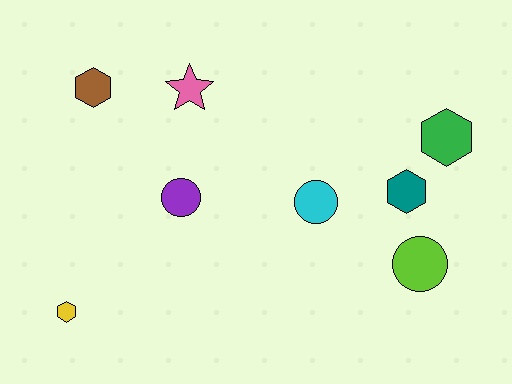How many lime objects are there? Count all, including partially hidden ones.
There is 1 lime object.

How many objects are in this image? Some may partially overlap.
There are 8 objects.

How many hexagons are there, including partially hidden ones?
There are 4 hexagons.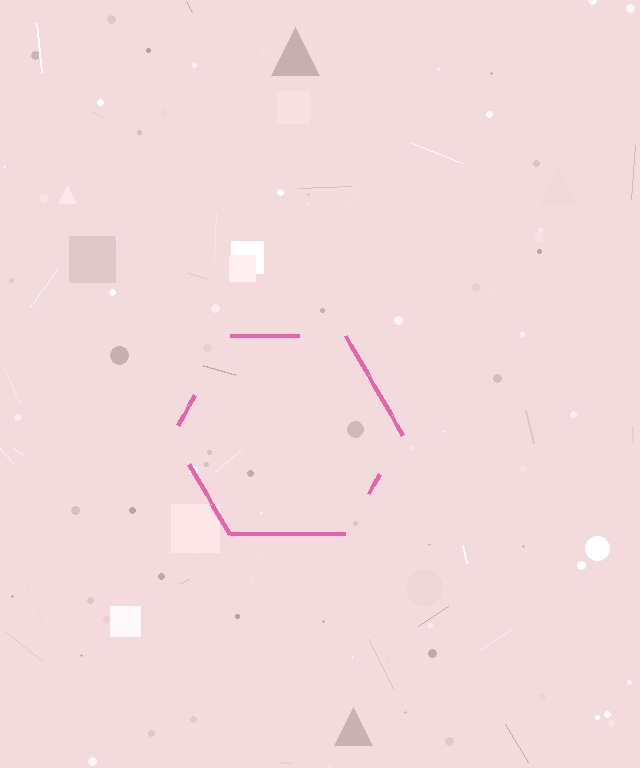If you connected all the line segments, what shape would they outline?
They would outline a hexagon.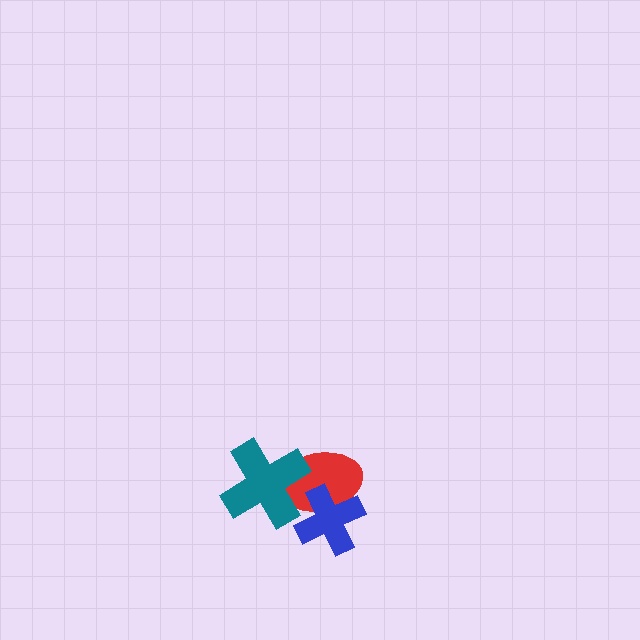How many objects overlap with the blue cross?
1 object overlaps with the blue cross.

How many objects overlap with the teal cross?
1 object overlaps with the teal cross.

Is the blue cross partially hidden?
No, no other shape covers it.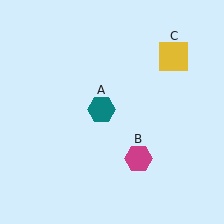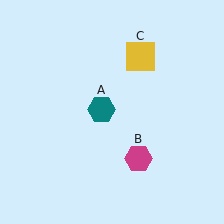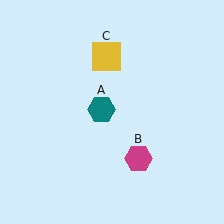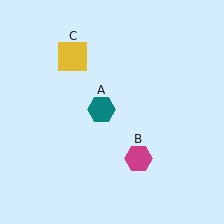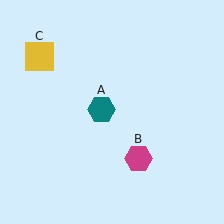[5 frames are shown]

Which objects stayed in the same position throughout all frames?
Teal hexagon (object A) and magenta hexagon (object B) remained stationary.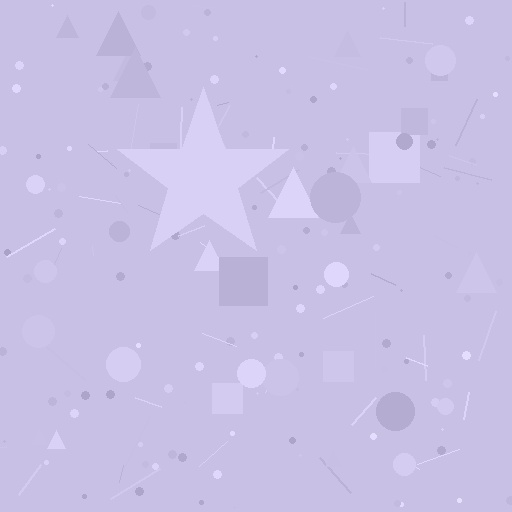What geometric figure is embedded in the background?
A star is embedded in the background.